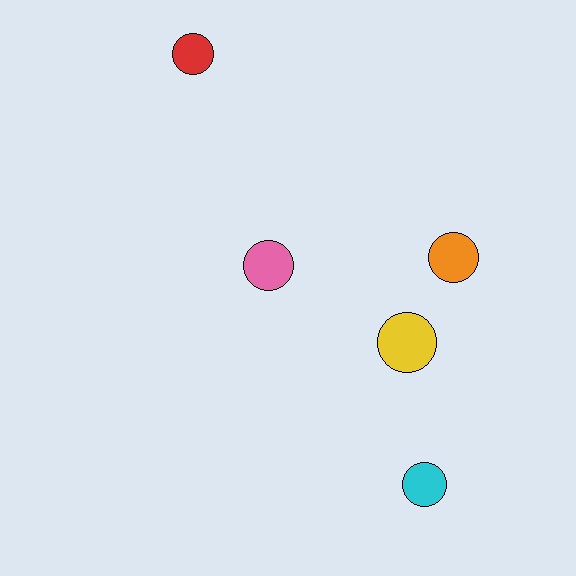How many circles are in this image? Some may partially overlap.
There are 5 circles.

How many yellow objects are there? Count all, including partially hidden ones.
There is 1 yellow object.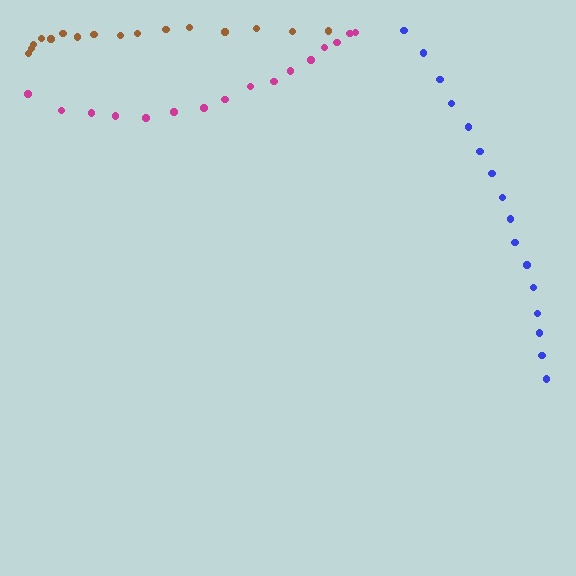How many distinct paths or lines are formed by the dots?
There are 3 distinct paths.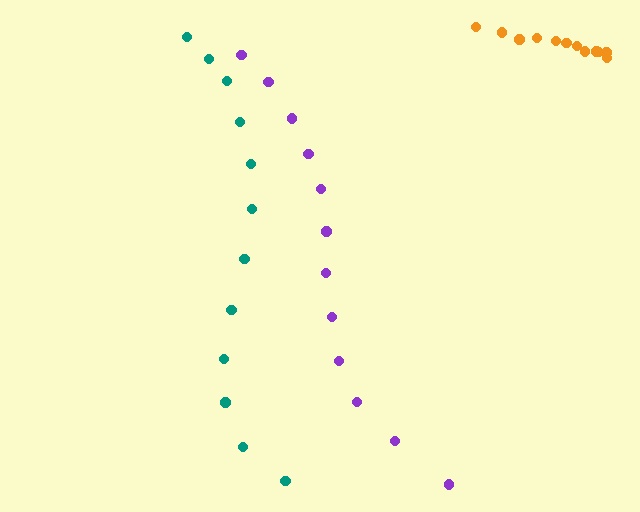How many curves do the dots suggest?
There are 3 distinct paths.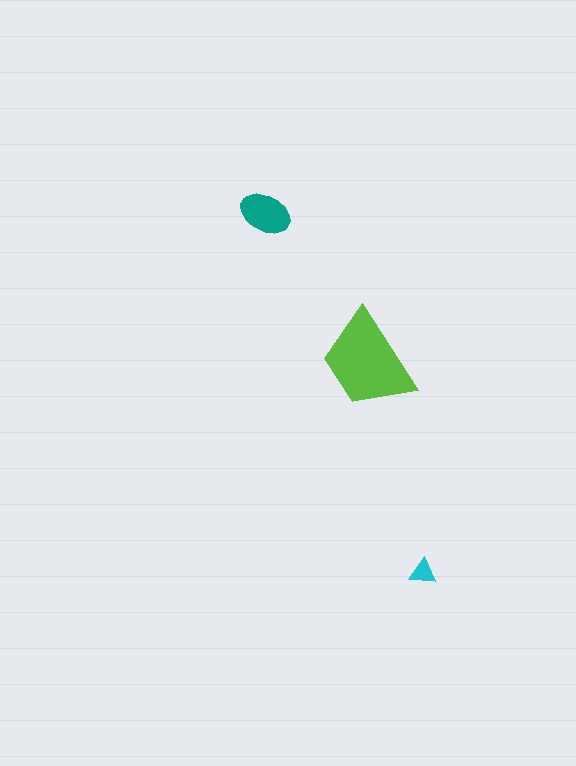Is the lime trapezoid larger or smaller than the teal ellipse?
Larger.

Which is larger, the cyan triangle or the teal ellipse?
The teal ellipse.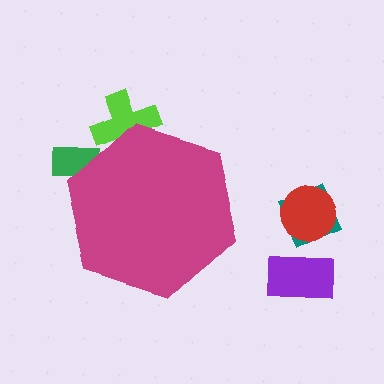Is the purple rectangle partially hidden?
No, the purple rectangle is fully visible.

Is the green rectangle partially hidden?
Yes, the green rectangle is partially hidden behind the magenta hexagon.